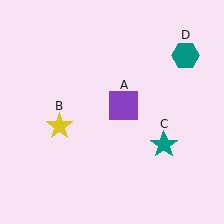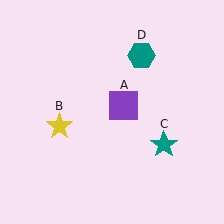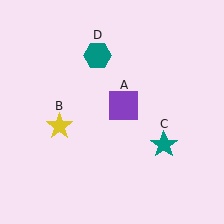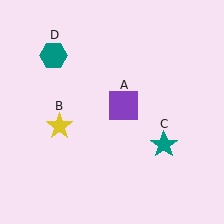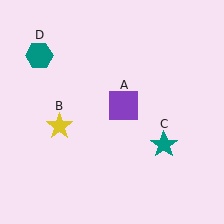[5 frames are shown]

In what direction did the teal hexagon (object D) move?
The teal hexagon (object D) moved left.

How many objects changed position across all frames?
1 object changed position: teal hexagon (object D).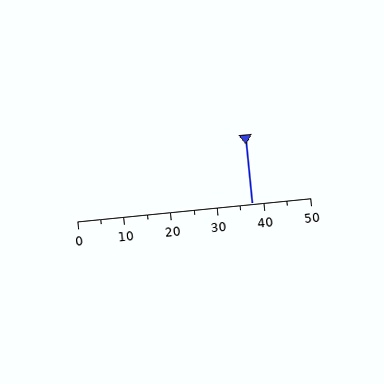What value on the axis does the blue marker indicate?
The marker indicates approximately 37.5.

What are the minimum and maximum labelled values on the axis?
The axis runs from 0 to 50.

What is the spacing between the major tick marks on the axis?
The major ticks are spaced 10 apart.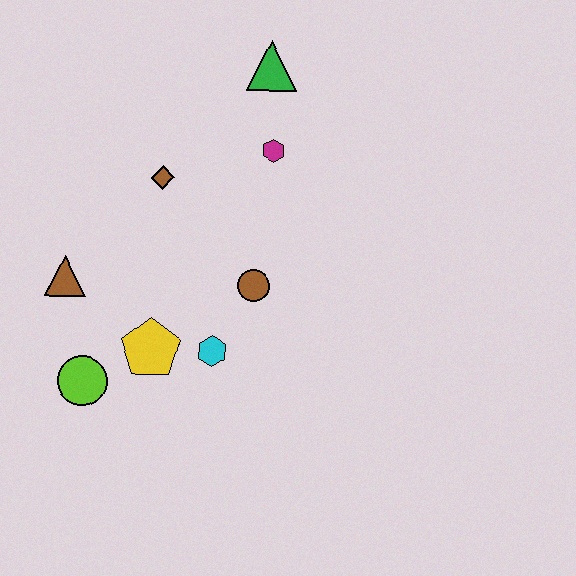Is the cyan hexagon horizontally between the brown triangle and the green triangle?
Yes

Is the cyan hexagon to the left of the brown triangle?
No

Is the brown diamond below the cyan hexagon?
No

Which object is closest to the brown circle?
The cyan hexagon is closest to the brown circle.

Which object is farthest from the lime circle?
The green triangle is farthest from the lime circle.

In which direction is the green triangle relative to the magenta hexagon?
The green triangle is above the magenta hexagon.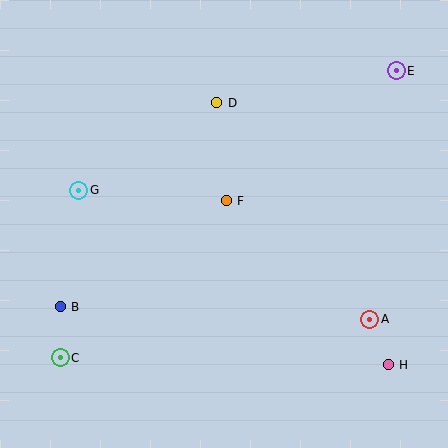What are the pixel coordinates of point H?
Point H is at (388, 365).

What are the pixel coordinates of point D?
Point D is at (217, 103).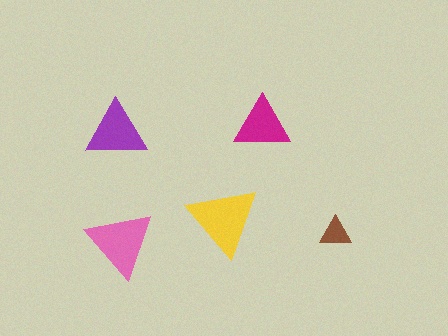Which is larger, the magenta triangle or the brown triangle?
The magenta one.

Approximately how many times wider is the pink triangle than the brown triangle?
About 2 times wider.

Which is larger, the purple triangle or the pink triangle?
The pink one.